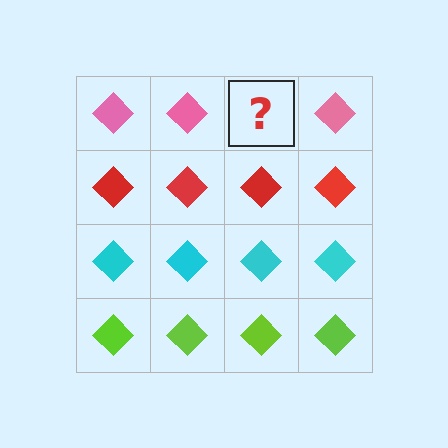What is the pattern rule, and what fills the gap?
The rule is that each row has a consistent color. The gap should be filled with a pink diamond.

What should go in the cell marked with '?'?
The missing cell should contain a pink diamond.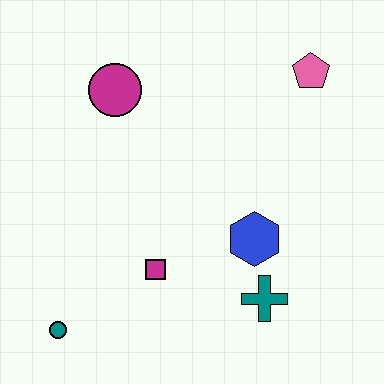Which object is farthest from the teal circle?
The pink pentagon is farthest from the teal circle.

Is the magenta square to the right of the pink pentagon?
No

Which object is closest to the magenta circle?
The magenta square is closest to the magenta circle.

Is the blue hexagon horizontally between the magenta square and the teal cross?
Yes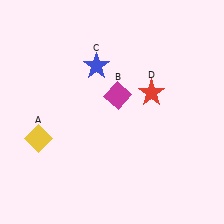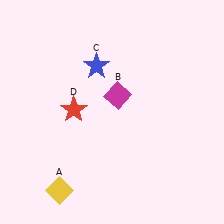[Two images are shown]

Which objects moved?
The objects that moved are: the yellow diamond (A), the red star (D).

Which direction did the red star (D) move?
The red star (D) moved left.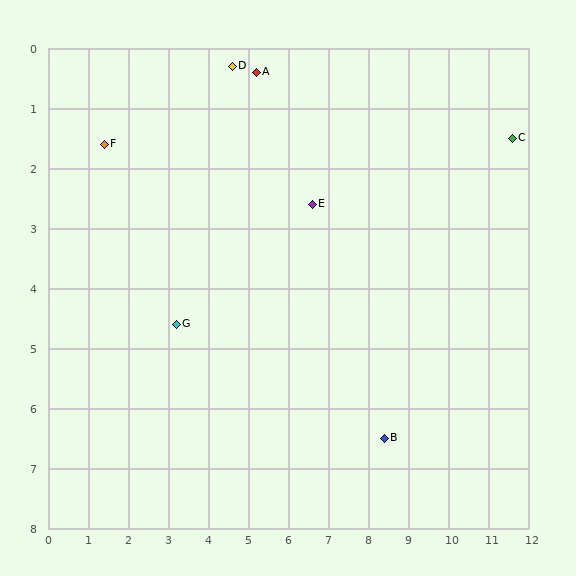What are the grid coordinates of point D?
Point D is at approximately (4.6, 0.3).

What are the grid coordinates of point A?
Point A is at approximately (5.2, 0.4).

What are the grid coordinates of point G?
Point G is at approximately (3.2, 4.6).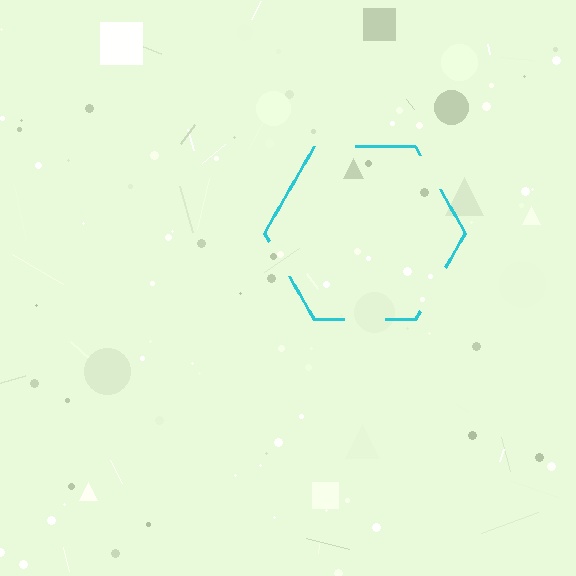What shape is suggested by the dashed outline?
The dashed outline suggests a hexagon.